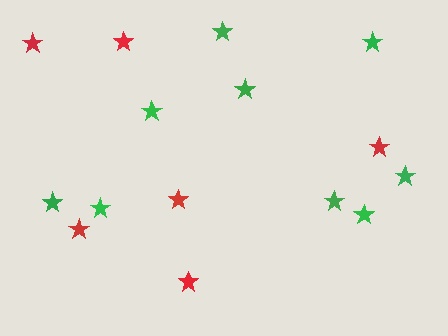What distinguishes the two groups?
There are 2 groups: one group of green stars (9) and one group of red stars (6).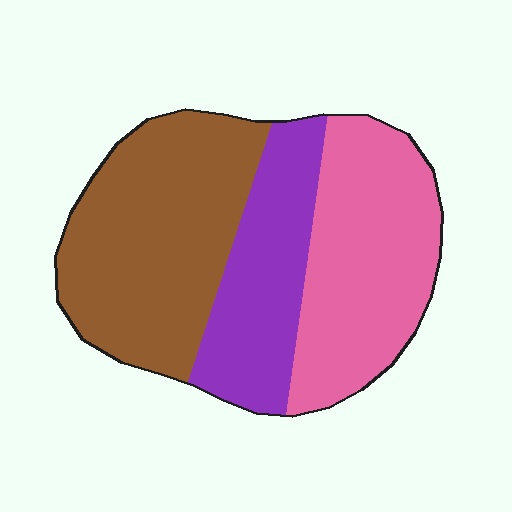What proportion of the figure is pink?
Pink takes up about one third (1/3) of the figure.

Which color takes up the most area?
Brown, at roughly 40%.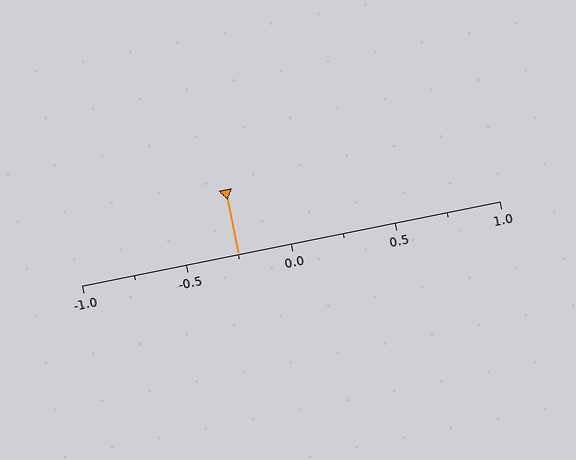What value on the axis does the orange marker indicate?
The marker indicates approximately -0.25.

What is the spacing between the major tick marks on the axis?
The major ticks are spaced 0.5 apart.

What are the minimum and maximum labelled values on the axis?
The axis runs from -1.0 to 1.0.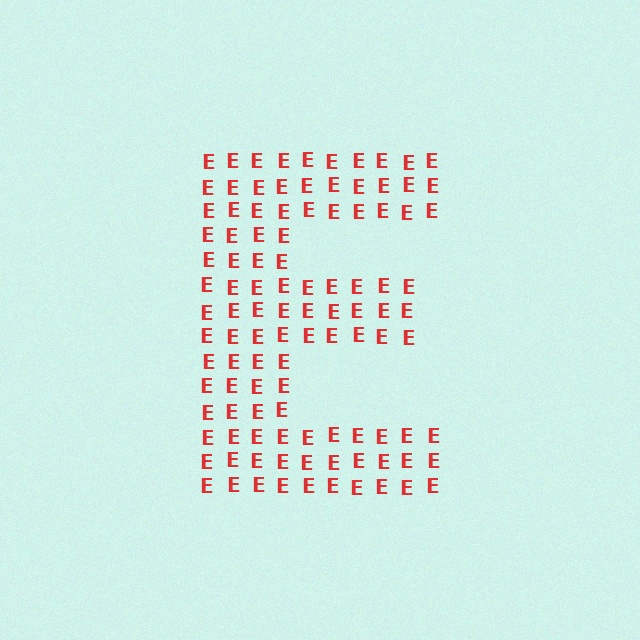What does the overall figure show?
The overall figure shows the letter E.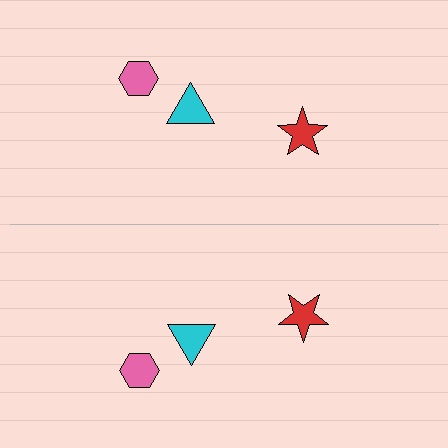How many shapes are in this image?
There are 6 shapes in this image.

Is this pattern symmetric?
Yes, this pattern has bilateral (reflection) symmetry.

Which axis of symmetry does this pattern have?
The pattern has a horizontal axis of symmetry running through the center of the image.